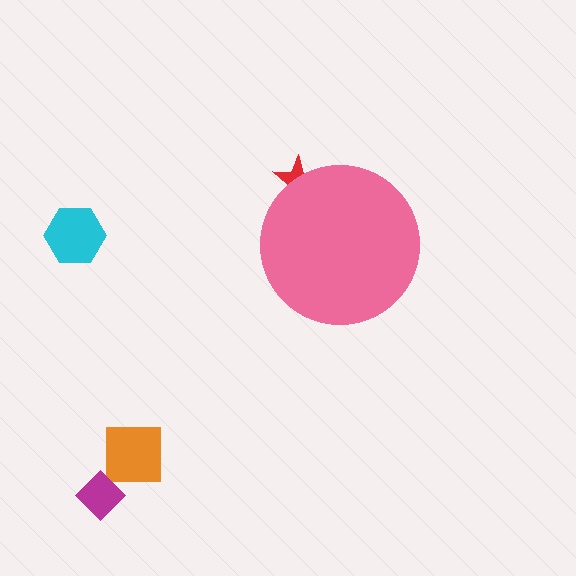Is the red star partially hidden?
Yes, the red star is partially hidden behind the pink circle.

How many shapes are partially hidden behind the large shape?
1 shape is partially hidden.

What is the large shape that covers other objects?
A pink circle.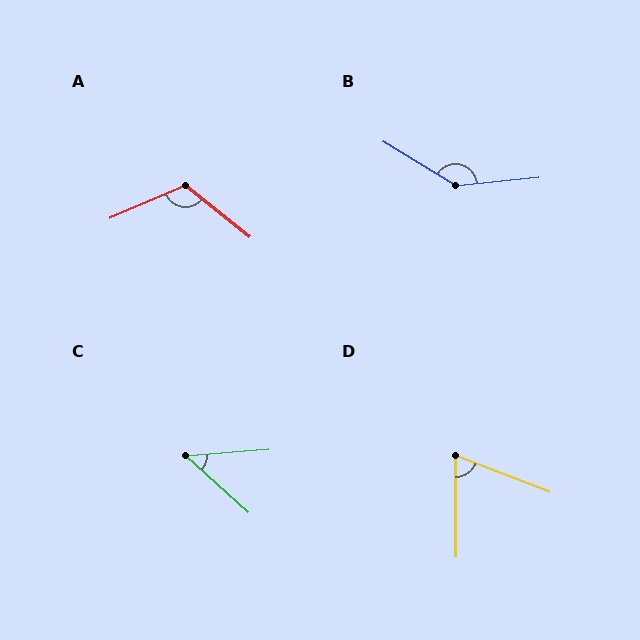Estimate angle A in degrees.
Approximately 118 degrees.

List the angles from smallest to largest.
C (46°), D (69°), A (118°), B (143°).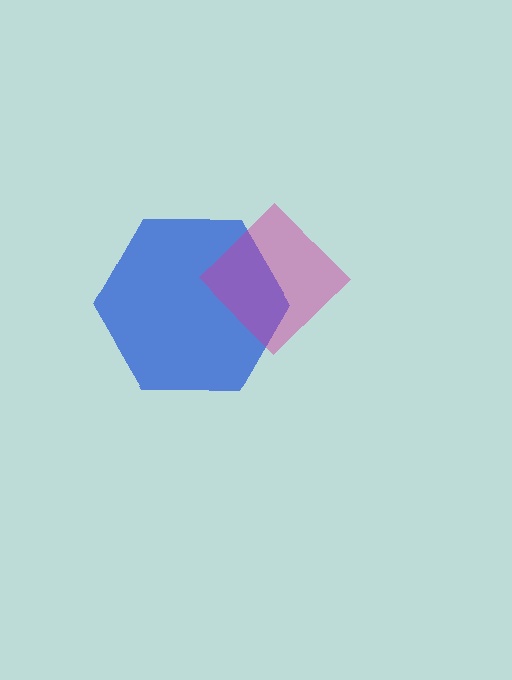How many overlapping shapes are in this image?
There are 2 overlapping shapes in the image.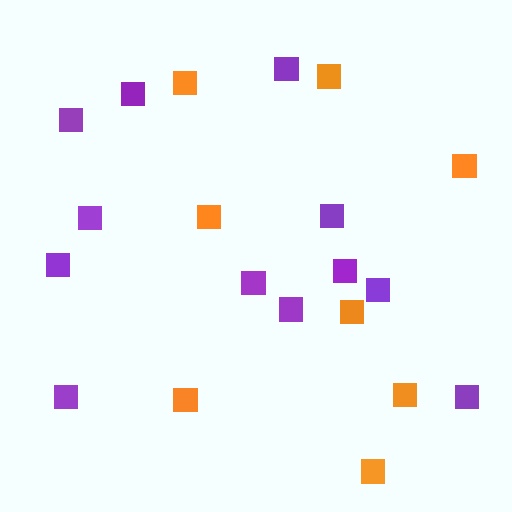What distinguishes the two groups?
There are 2 groups: one group of purple squares (12) and one group of orange squares (8).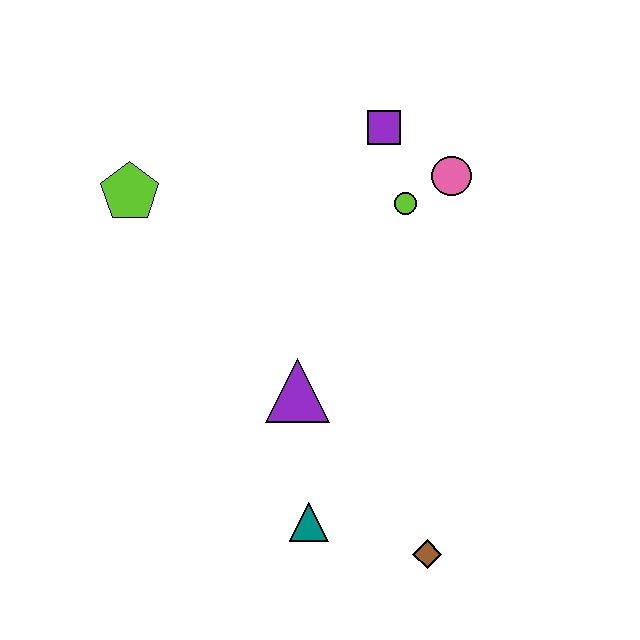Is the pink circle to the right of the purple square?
Yes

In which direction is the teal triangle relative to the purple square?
The teal triangle is below the purple square.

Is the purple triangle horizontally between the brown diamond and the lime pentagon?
Yes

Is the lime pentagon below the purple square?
Yes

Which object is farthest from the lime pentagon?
The brown diamond is farthest from the lime pentagon.